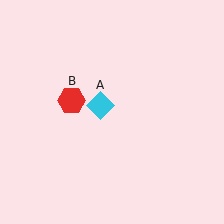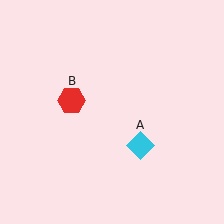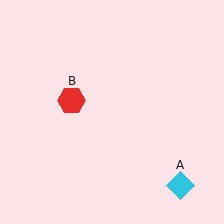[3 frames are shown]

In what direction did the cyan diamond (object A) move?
The cyan diamond (object A) moved down and to the right.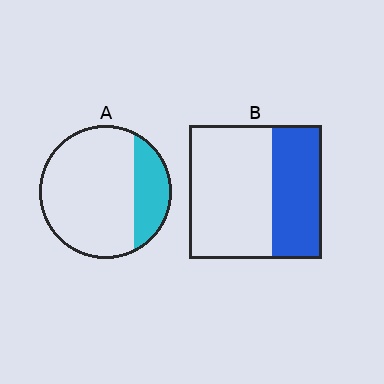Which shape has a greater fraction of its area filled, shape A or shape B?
Shape B.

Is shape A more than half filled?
No.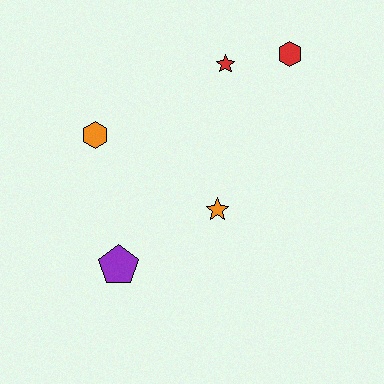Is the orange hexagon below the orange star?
No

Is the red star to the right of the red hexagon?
No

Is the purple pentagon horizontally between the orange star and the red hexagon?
No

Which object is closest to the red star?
The red hexagon is closest to the red star.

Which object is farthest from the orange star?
The red hexagon is farthest from the orange star.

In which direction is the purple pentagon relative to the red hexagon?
The purple pentagon is below the red hexagon.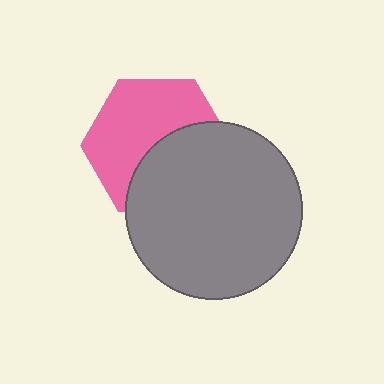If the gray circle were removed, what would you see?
You would see the complete pink hexagon.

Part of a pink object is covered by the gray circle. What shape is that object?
It is a hexagon.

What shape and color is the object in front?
The object in front is a gray circle.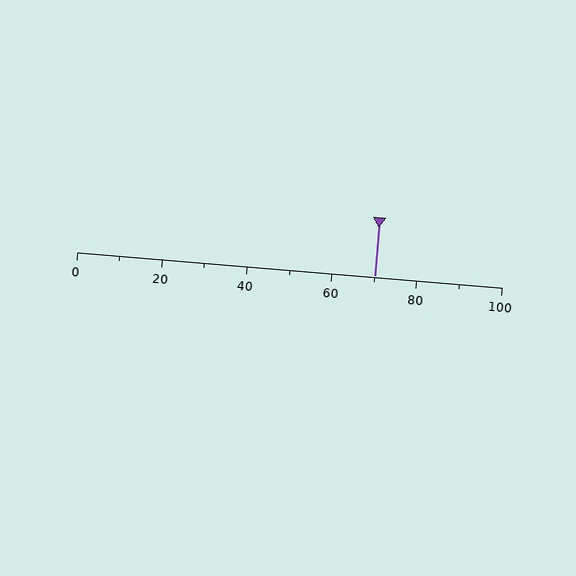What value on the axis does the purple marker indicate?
The marker indicates approximately 70.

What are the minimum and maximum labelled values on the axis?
The axis runs from 0 to 100.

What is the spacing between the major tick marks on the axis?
The major ticks are spaced 20 apart.